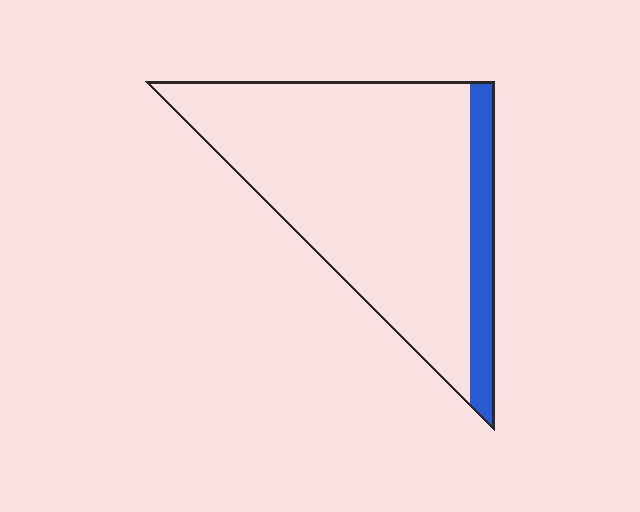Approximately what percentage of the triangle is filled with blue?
Approximately 15%.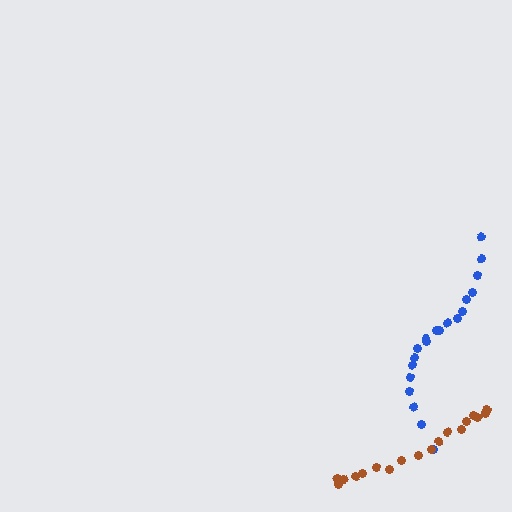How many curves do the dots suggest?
There are 2 distinct paths.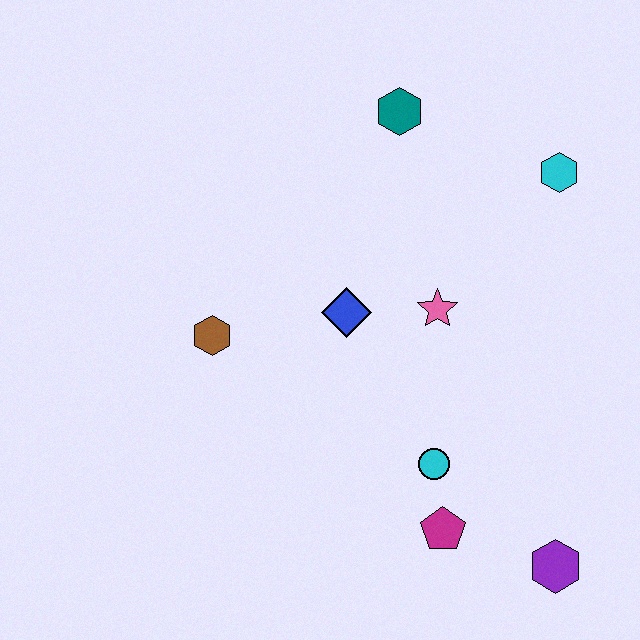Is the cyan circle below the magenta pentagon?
No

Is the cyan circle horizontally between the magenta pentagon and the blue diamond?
Yes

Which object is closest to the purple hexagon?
The magenta pentagon is closest to the purple hexagon.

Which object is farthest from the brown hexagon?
The purple hexagon is farthest from the brown hexagon.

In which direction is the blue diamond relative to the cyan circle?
The blue diamond is above the cyan circle.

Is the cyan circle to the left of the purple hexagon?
Yes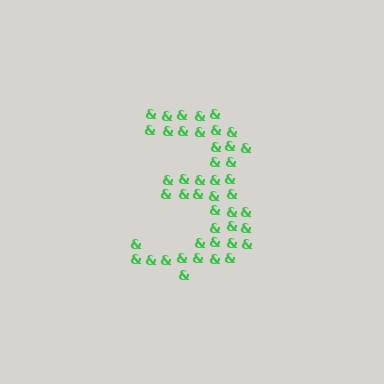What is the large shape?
The large shape is the digit 3.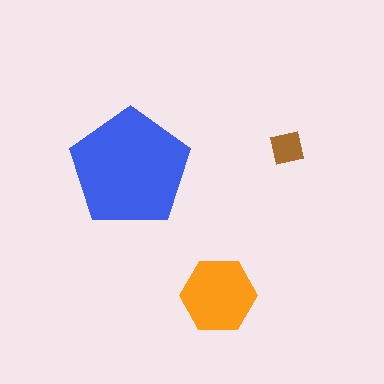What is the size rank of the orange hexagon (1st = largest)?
2nd.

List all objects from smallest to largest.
The brown square, the orange hexagon, the blue pentagon.